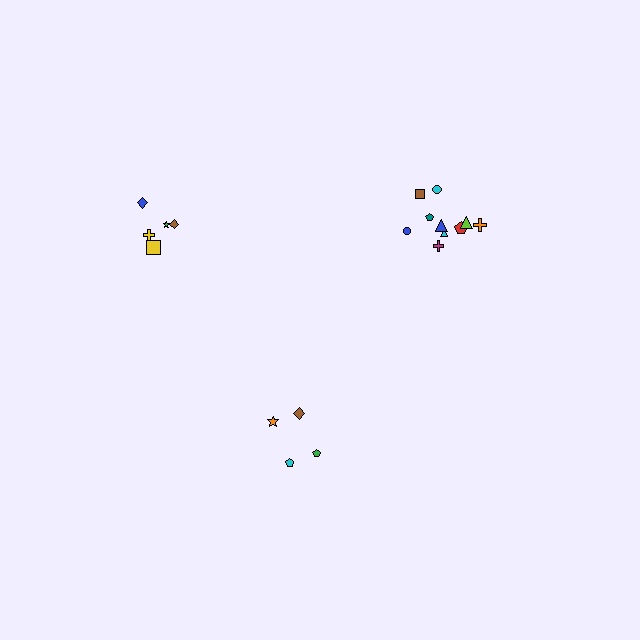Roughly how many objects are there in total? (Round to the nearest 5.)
Roughly 20 objects in total.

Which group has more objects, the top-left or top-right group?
The top-right group.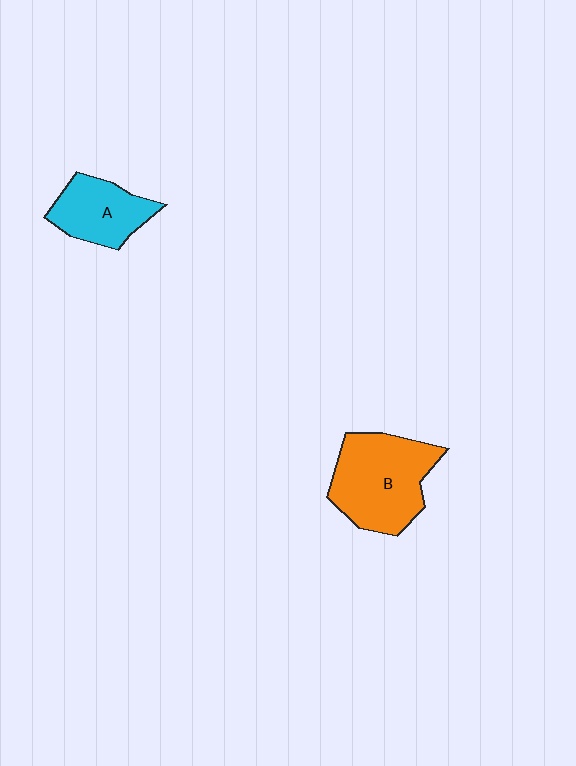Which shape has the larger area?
Shape B (orange).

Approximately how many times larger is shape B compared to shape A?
Approximately 1.6 times.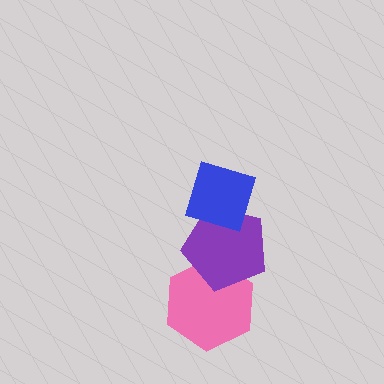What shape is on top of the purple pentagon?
The blue diamond is on top of the purple pentagon.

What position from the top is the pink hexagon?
The pink hexagon is 3rd from the top.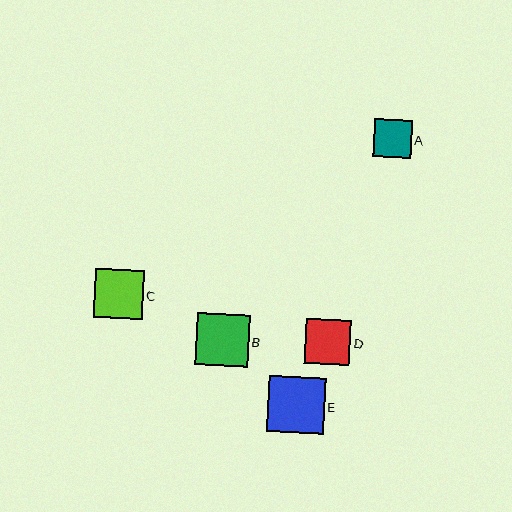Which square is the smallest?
Square A is the smallest with a size of approximately 38 pixels.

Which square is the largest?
Square E is the largest with a size of approximately 56 pixels.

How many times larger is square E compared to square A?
Square E is approximately 1.5 times the size of square A.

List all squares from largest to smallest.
From largest to smallest: E, B, C, D, A.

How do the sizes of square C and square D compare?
Square C and square D are approximately the same size.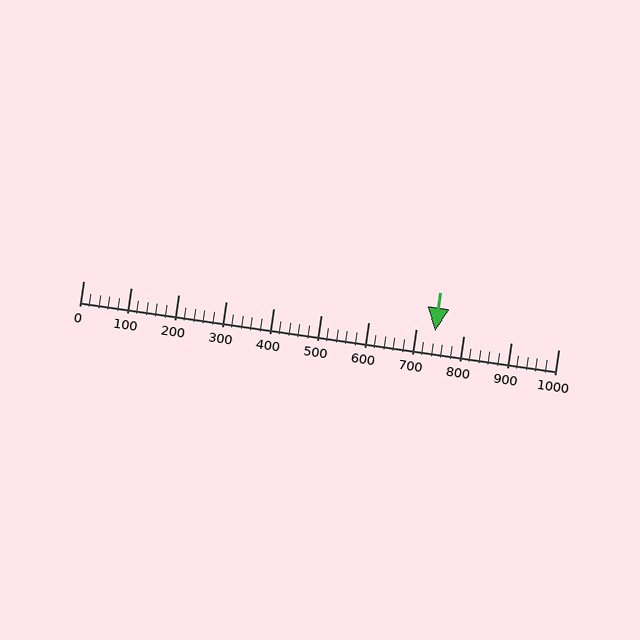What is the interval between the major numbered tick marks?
The major tick marks are spaced 100 units apart.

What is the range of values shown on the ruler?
The ruler shows values from 0 to 1000.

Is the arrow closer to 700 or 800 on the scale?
The arrow is closer to 700.